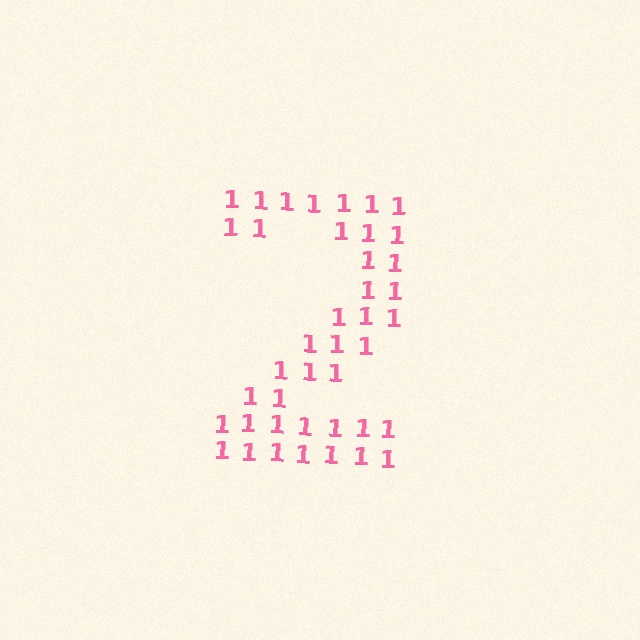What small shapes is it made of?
It is made of small digit 1's.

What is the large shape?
The large shape is the digit 2.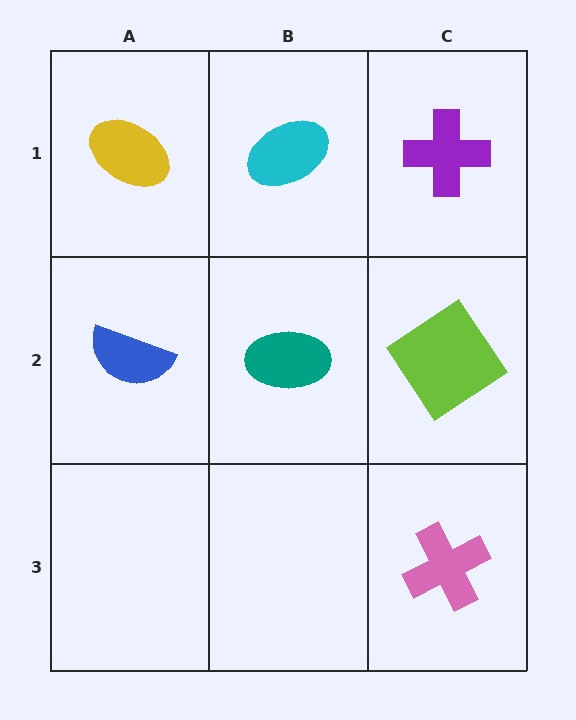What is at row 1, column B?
A cyan ellipse.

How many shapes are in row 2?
3 shapes.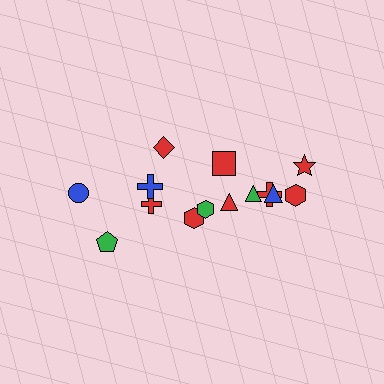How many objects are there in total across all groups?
There are 14 objects.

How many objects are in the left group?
There are 6 objects.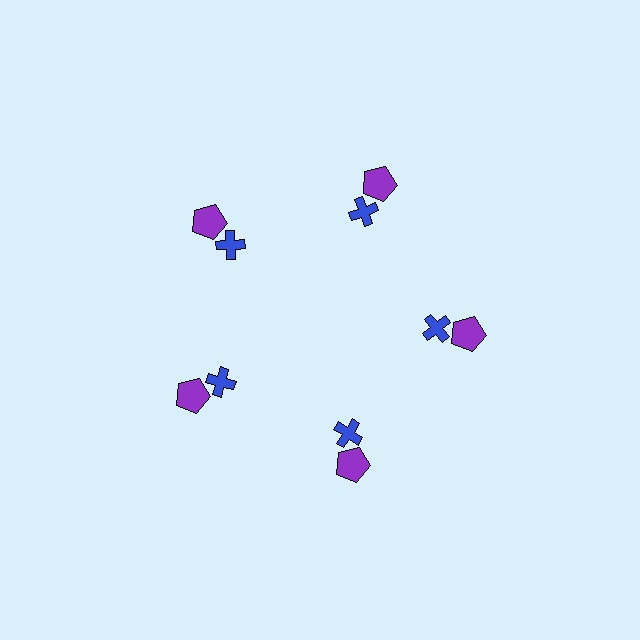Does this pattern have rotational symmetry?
Yes, this pattern has 5-fold rotational symmetry. It looks the same after rotating 72 degrees around the center.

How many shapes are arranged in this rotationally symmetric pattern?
There are 10 shapes, arranged in 5 groups of 2.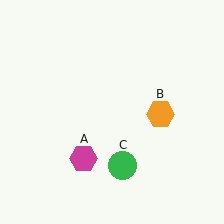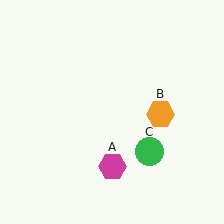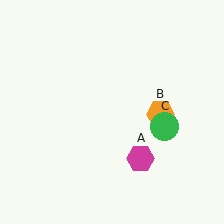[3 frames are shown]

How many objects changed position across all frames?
2 objects changed position: magenta hexagon (object A), green circle (object C).